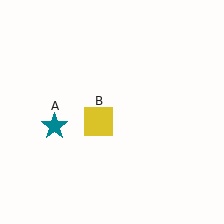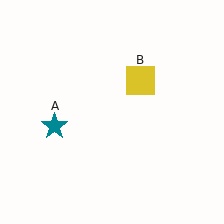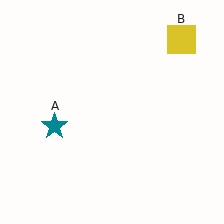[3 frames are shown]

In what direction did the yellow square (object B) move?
The yellow square (object B) moved up and to the right.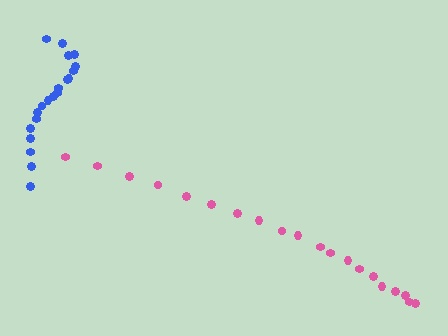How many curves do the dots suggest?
There are 2 distinct paths.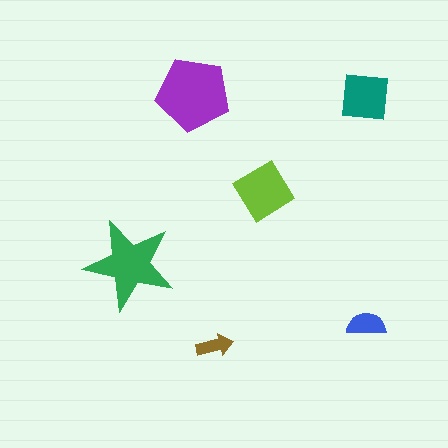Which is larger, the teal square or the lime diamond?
The lime diamond.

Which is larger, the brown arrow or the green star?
The green star.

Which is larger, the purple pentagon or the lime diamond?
The purple pentagon.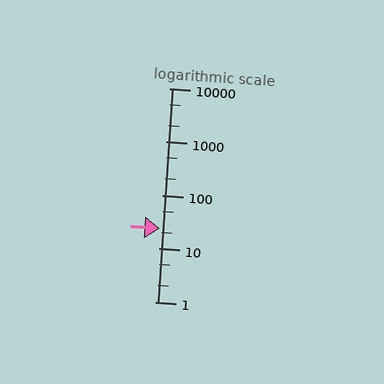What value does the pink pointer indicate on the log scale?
The pointer indicates approximately 24.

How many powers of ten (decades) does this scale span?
The scale spans 4 decades, from 1 to 10000.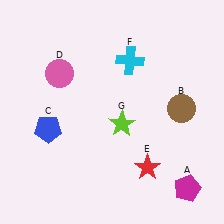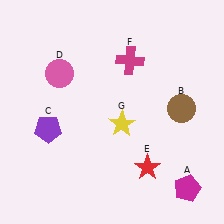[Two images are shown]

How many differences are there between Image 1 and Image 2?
There are 3 differences between the two images.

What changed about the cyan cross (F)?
In Image 1, F is cyan. In Image 2, it changed to magenta.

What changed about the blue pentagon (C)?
In Image 1, C is blue. In Image 2, it changed to purple.